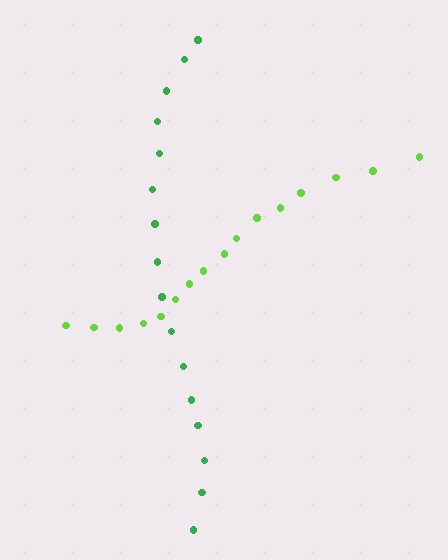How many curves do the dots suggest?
There are 2 distinct paths.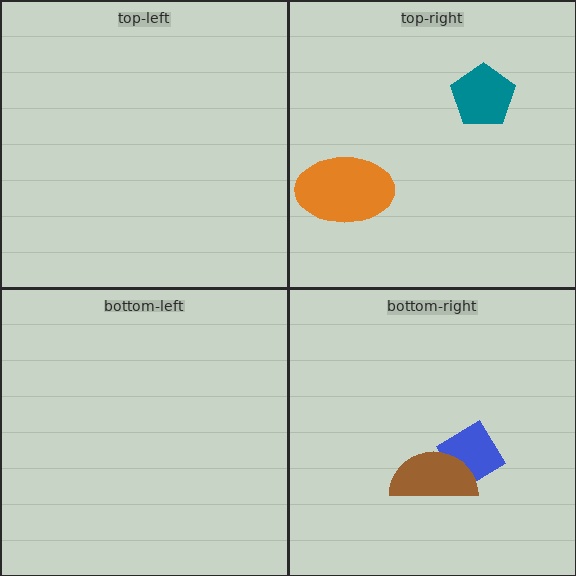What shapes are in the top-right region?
The teal pentagon, the orange ellipse.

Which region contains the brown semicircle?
The bottom-right region.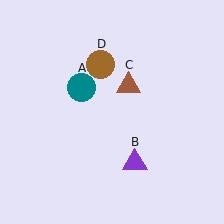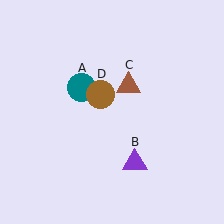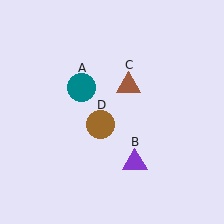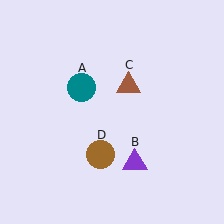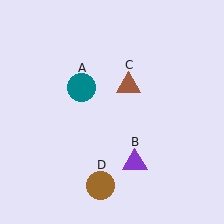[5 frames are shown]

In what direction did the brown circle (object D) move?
The brown circle (object D) moved down.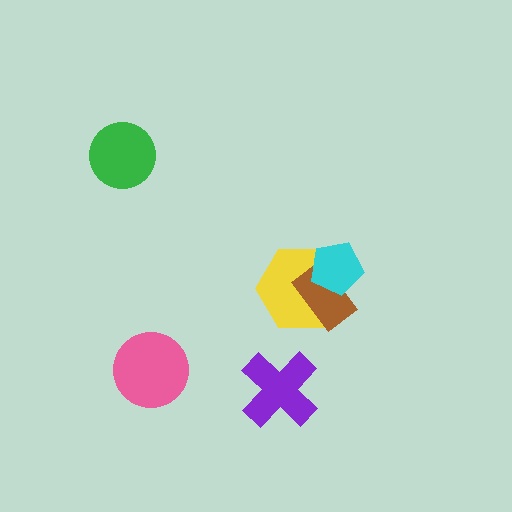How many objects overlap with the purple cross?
0 objects overlap with the purple cross.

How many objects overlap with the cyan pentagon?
2 objects overlap with the cyan pentagon.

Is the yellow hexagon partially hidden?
Yes, it is partially covered by another shape.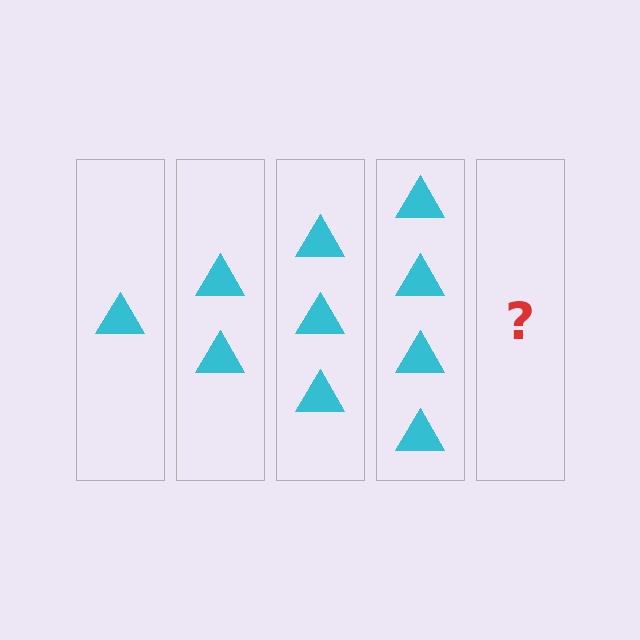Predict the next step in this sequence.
The next step is 5 triangles.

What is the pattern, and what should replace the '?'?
The pattern is that each step adds one more triangle. The '?' should be 5 triangles.